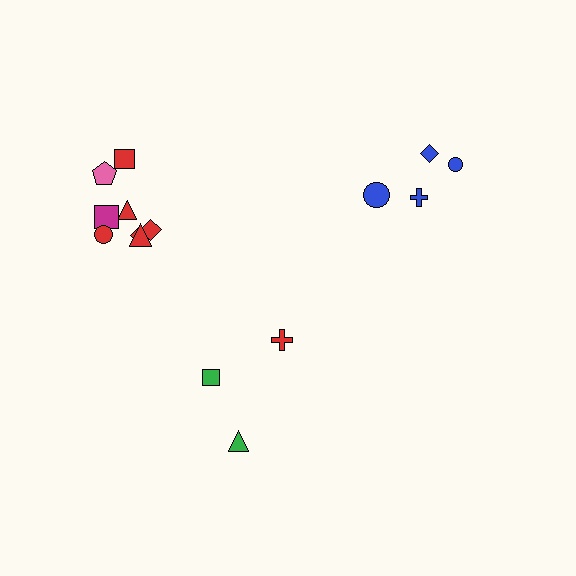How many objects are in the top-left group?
There are 8 objects.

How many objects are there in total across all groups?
There are 15 objects.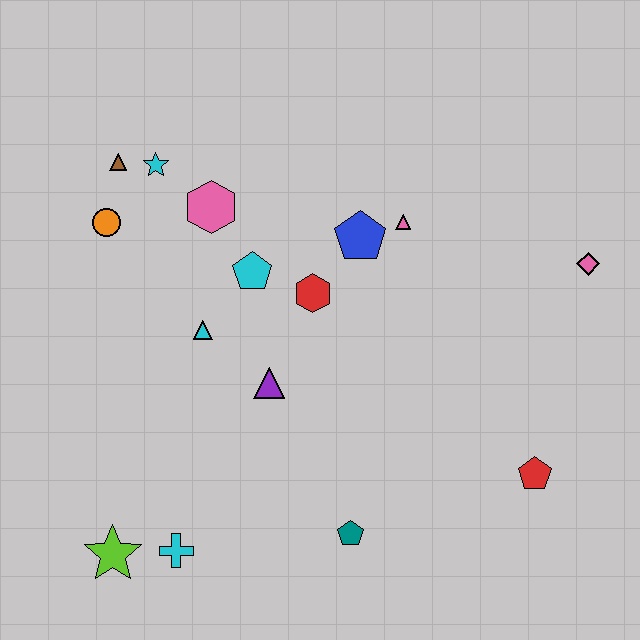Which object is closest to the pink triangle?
The blue pentagon is closest to the pink triangle.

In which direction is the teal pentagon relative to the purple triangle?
The teal pentagon is below the purple triangle.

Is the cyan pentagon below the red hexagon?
No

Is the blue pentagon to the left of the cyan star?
No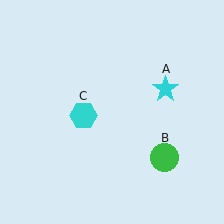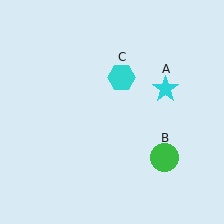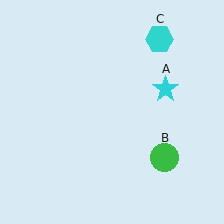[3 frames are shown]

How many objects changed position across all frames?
1 object changed position: cyan hexagon (object C).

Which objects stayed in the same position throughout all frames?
Cyan star (object A) and green circle (object B) remained stationary.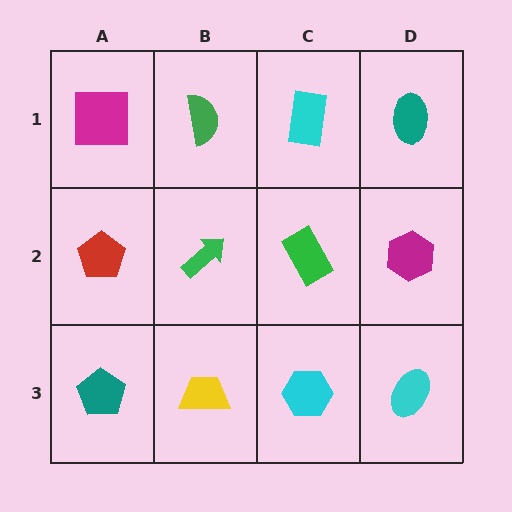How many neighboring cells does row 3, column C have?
3.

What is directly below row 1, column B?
A green arrow.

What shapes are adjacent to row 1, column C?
A green rectangle (row 2, column C), a green semicircle (row 1, column B), a teal ellipse (row 1, column D).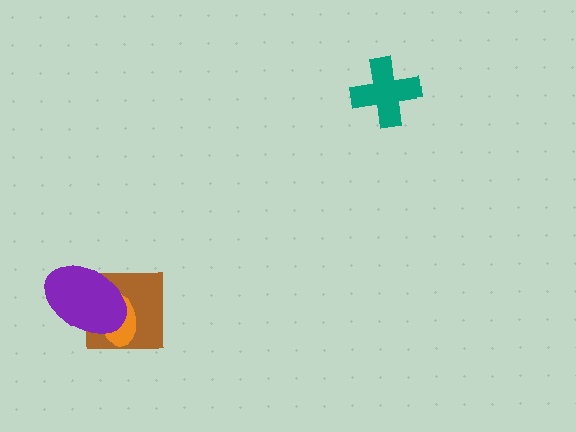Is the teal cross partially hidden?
No, no other shape covers it.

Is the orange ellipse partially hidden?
Yes, it is partially covered by another shape.